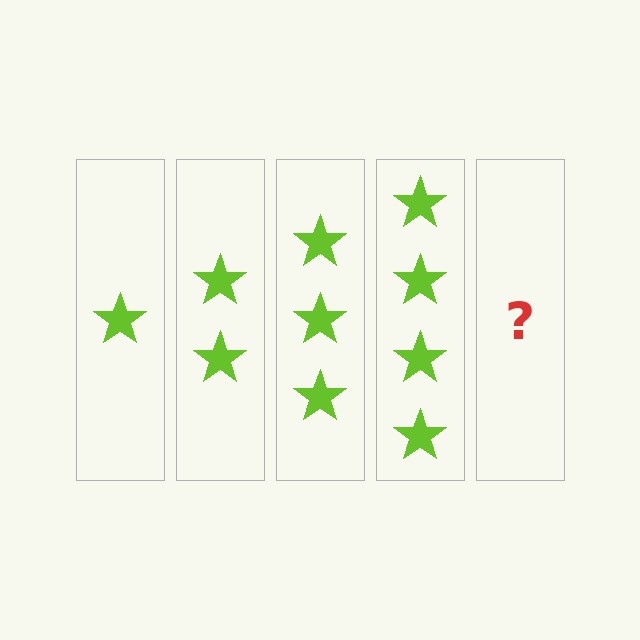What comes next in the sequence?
The next element should be 5 stars.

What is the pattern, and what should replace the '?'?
The pattern is that each step adds one more star. The '?' should be 5 stars.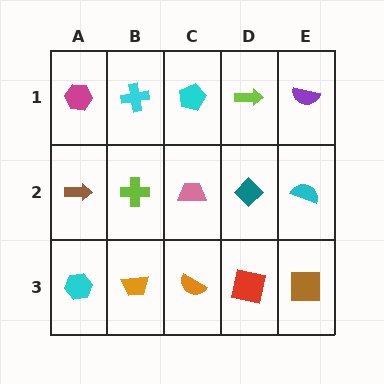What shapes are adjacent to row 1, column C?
A pink trapezoid (row 2, column C), a cyan cross (row 1, column B), a lime arrow (row 1, column D).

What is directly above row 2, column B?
A cyan cross.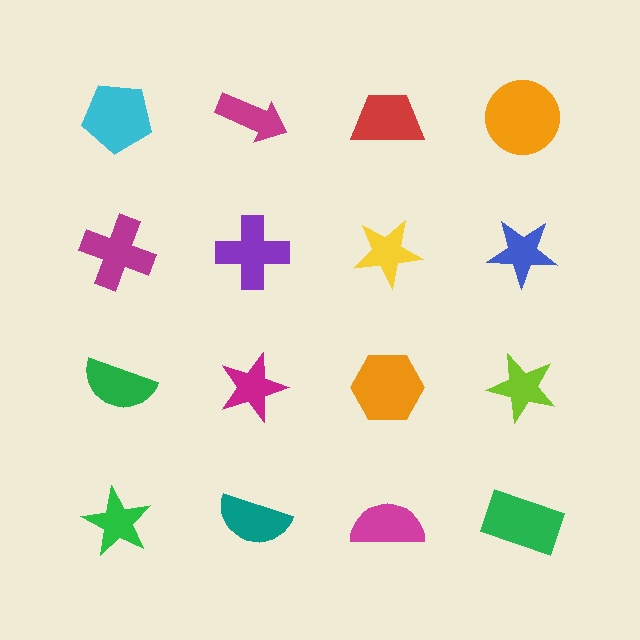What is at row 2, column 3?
A yellow star.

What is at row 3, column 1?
A green semicircle.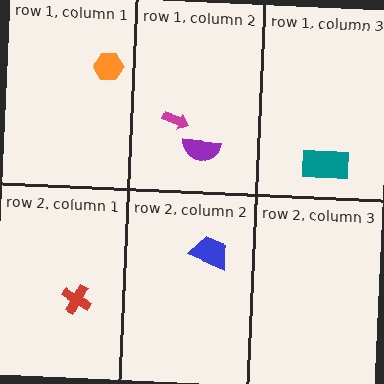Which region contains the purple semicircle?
The row 1, column 2 region.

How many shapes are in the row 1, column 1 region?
1.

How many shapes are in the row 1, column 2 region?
2.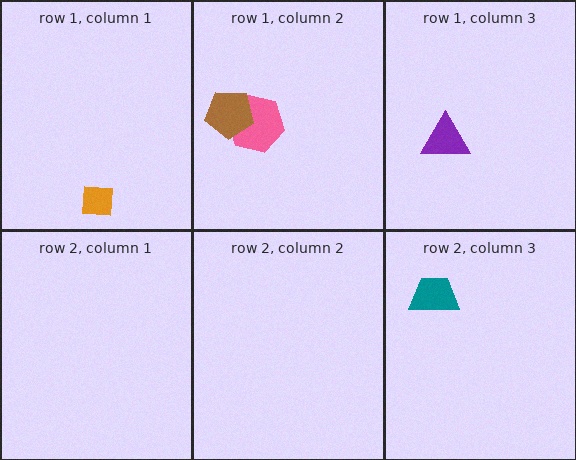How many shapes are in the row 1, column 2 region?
2.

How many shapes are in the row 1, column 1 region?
1.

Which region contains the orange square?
The row 1, column 1 region.